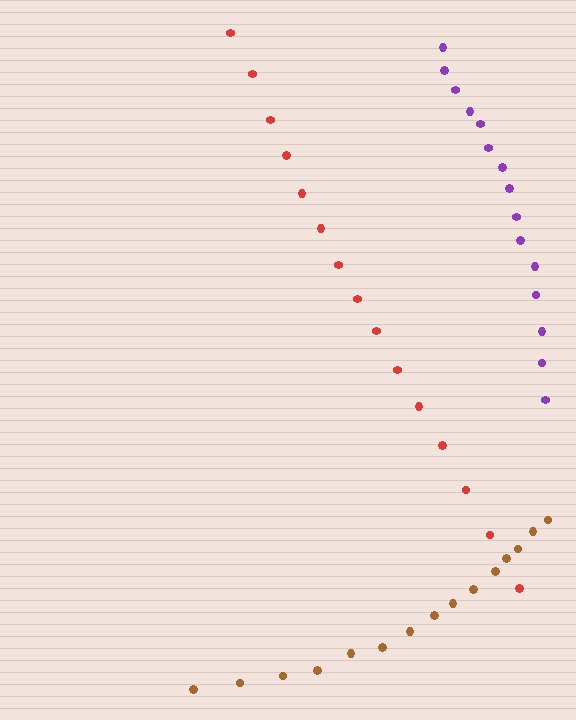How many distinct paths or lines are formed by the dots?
There are 3 distinct paths.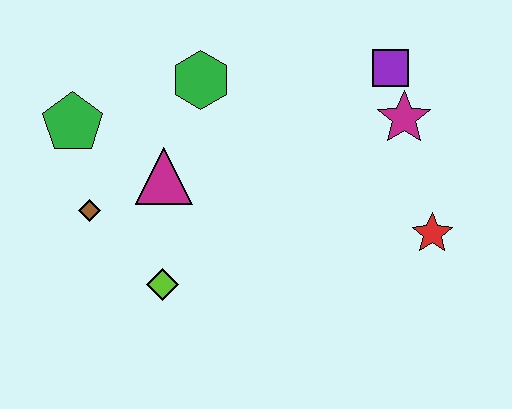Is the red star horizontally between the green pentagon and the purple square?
No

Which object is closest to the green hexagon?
The magenta triangle is closest to the green hexagon.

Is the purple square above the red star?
Yes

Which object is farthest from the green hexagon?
The red star is farthest from the green hexagon.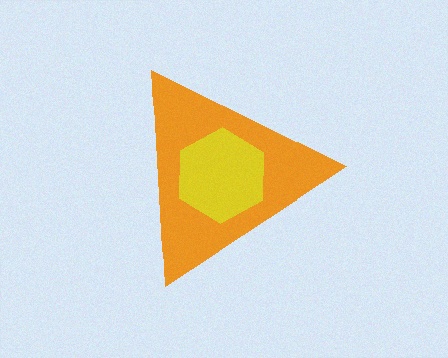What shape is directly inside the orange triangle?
The yellow hexagon.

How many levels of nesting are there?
2.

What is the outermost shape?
The orange triangle.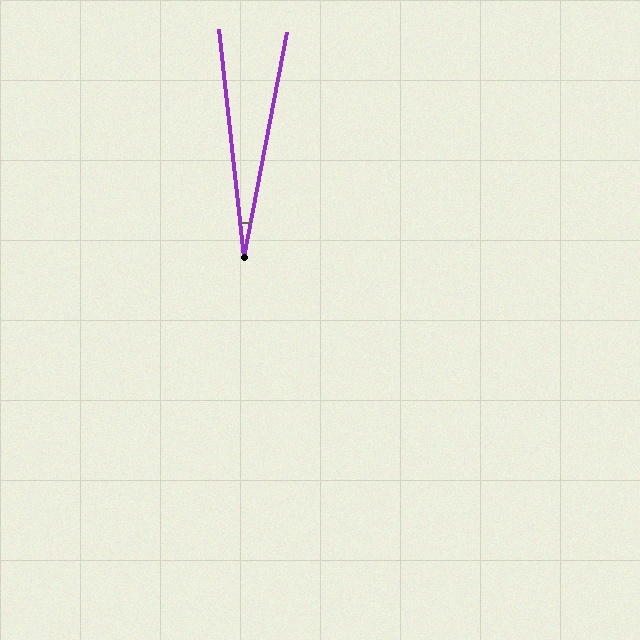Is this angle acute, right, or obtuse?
It is acute.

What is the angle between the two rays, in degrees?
Approximately 17 degrees.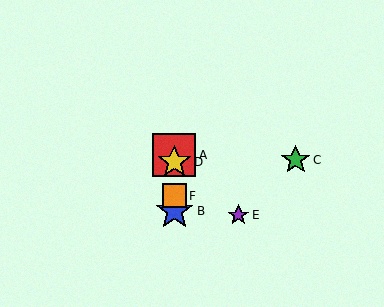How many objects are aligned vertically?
4 objects (A, B, D, F) are aligned vertically.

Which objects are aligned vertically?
Objects A, B, D, F are aligned vertically.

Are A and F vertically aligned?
Yes, both are at x≈174.